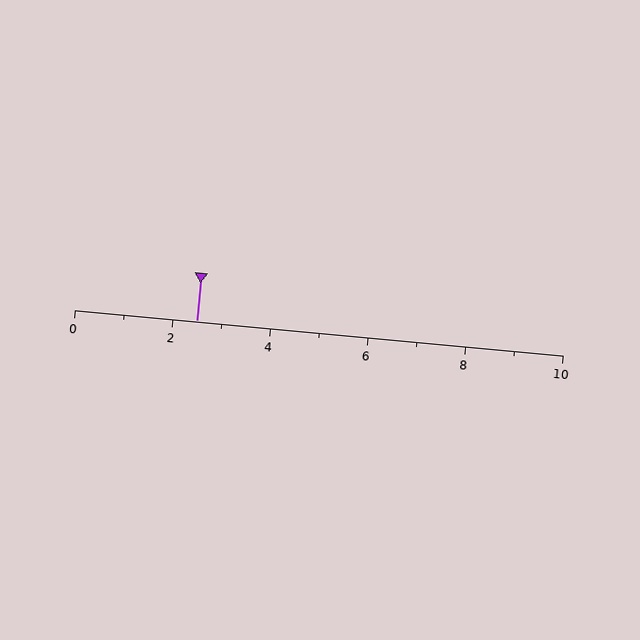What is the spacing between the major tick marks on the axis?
The major ticks are spaced 2 apart.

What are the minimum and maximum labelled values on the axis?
The axis runs from 0 to 10.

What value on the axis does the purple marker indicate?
The marker indicates approximately 2.5.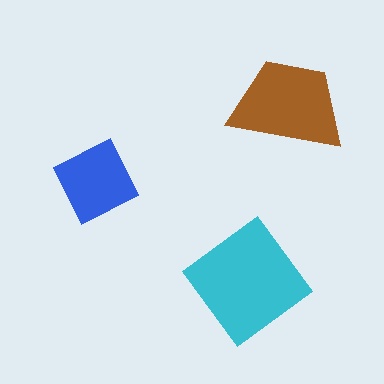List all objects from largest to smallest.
The cyan diamond, the brown trapezoid, the blue diamond.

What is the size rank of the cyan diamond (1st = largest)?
1st.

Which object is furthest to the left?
The blue diamond is leftmost.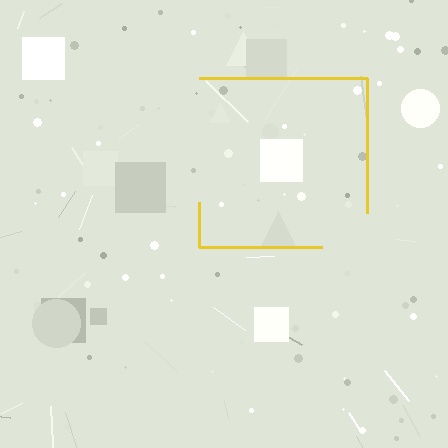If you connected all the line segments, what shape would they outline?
They would outline a square.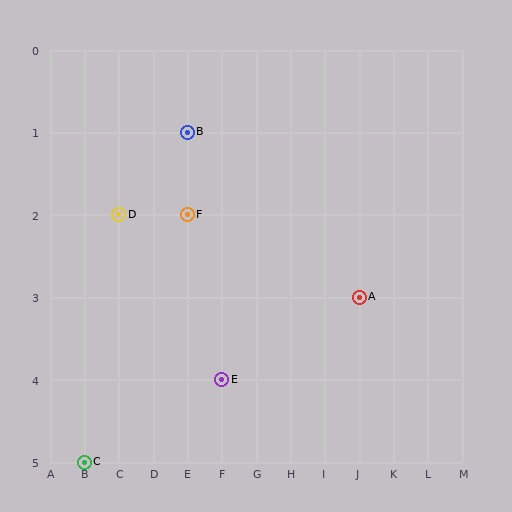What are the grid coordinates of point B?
Point B is at grid coordinates (E, 1).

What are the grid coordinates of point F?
Point F is at grid coordinates (E, 2).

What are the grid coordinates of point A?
Point A is at grid coordinates (J, 3).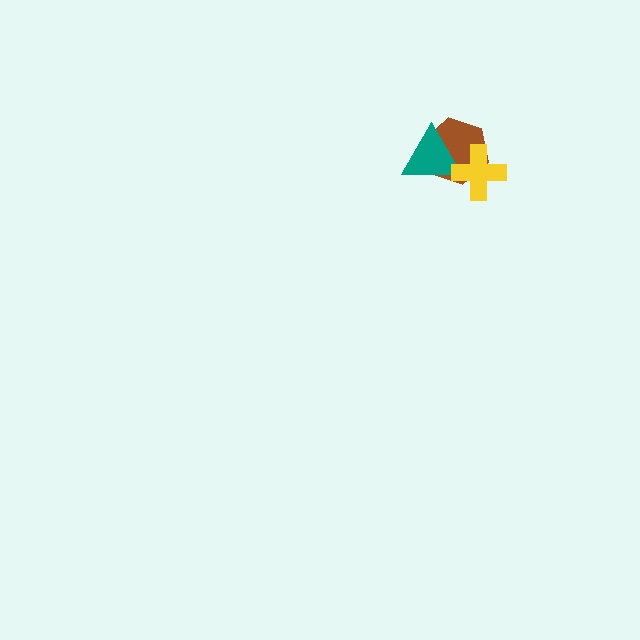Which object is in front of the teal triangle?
The yellow cross is in front of the teal triangle.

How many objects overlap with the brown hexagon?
2 objects overlap with the brown hexagon.